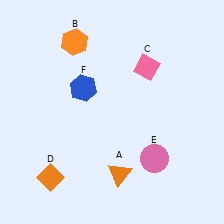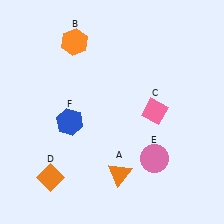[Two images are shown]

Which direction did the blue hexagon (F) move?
The blue hexagon (F) moved down.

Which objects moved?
The objects that moved are: the pink diamond (C), the blue hexagon (F).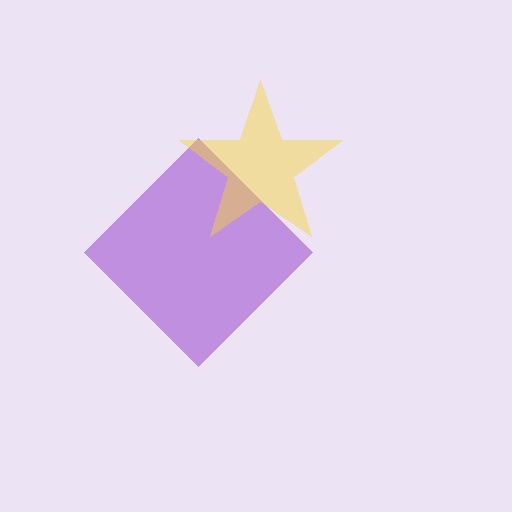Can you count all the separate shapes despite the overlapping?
Yes, there are 2 separate shapes.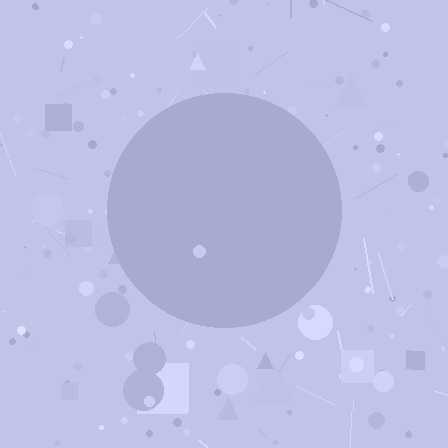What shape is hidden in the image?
A circle is hidden in the image.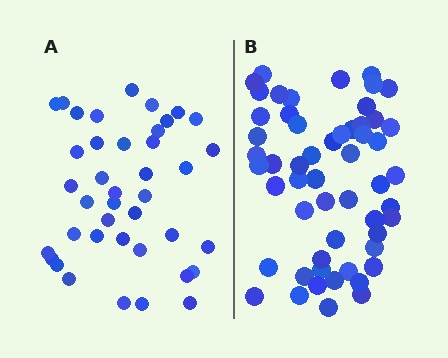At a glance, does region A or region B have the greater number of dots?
Region B (the right region) has more dots.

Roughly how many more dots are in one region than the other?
Region B has approximately 15 more dots than region A.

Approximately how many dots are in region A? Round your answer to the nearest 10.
About 40 dots.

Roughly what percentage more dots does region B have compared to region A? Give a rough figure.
About 40% more.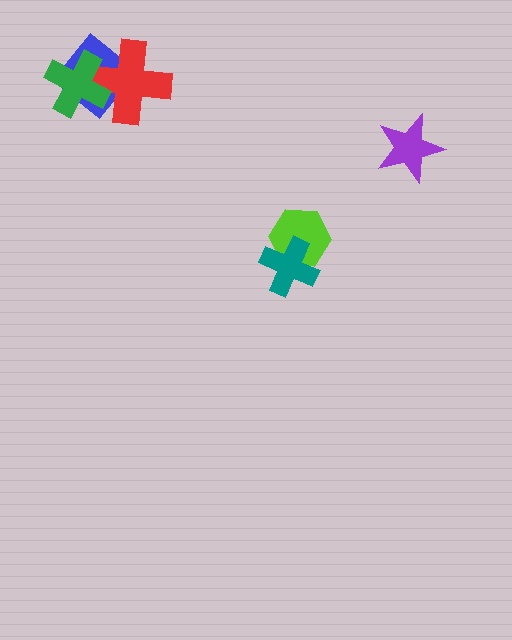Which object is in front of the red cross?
The green cross is in front of the red cross.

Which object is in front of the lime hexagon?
The teal cross is in front of the lime hexagon.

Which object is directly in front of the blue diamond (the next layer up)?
The red cross is directly in front of the blue diamond.